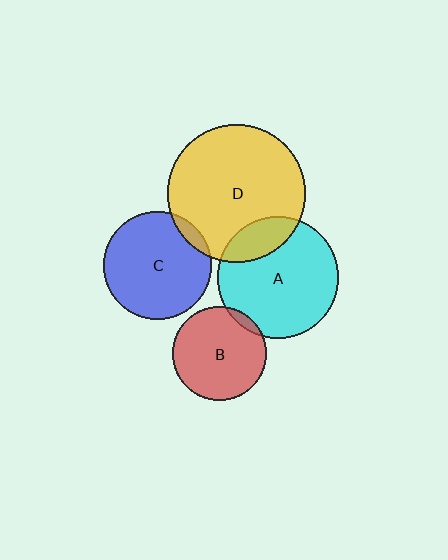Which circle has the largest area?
Circle D (yellow).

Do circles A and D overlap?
Yes.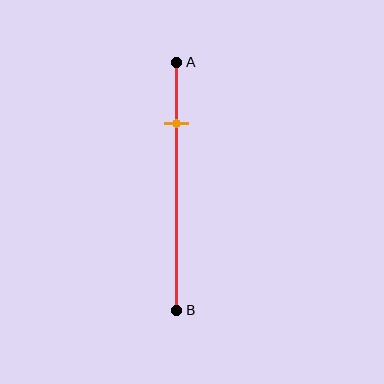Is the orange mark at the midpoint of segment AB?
No, the mark is at about 25% from A, not at the 50% midpoint.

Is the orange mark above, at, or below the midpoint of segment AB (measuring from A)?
The orange mark is above the midpoint of segment AB.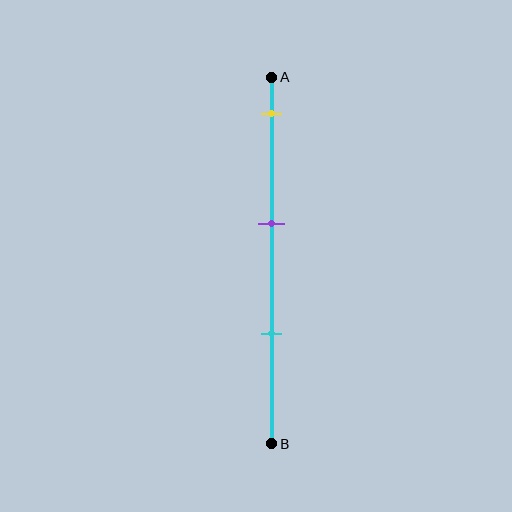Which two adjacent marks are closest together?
The purple and cyan marks are the closest adjacent pair.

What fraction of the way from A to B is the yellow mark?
The yellow mark is approximately 10% (0.1) of the way from A to B.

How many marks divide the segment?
There are 3 marks dividing the segment.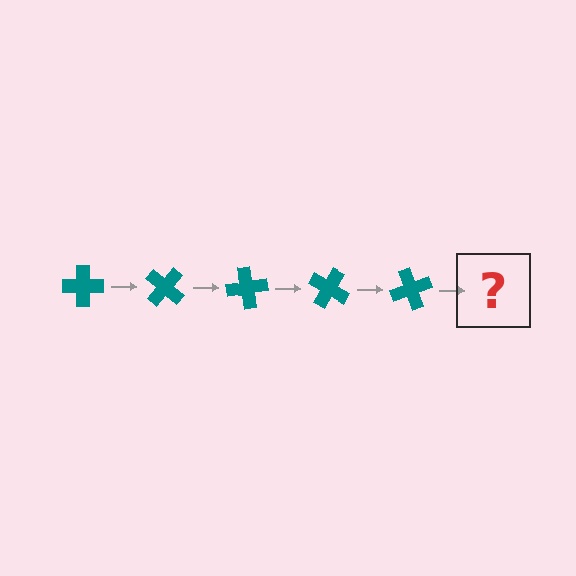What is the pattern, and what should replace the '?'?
The pattern is that the cross rotates 40 degrees each step. The '?' should be a teal cross rotated 200 degrees.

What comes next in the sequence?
The next element should be a teal cross rotated 200 degrees.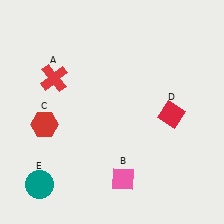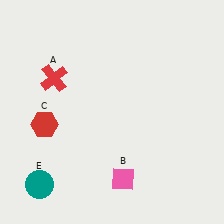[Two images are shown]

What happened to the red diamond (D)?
The red diamond (D) was removed in Image 2. It was in the bottom-right area of Image 1.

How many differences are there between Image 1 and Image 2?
There is 1 difference between the two images.